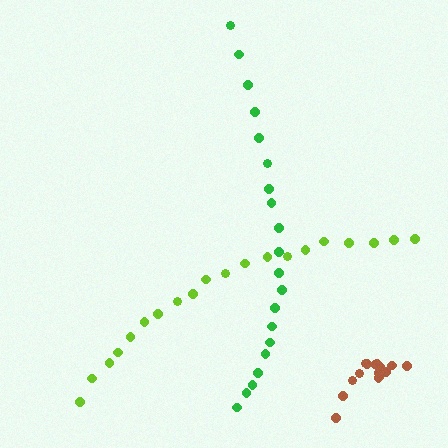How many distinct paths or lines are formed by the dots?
There are 3 distinct paths.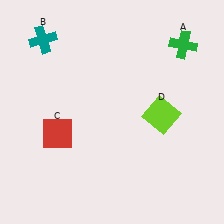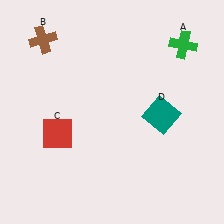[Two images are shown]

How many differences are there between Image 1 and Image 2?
There are 2 differences between the two images.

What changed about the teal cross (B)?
In Image 1, B is teal. In Image 2, it changed to brown.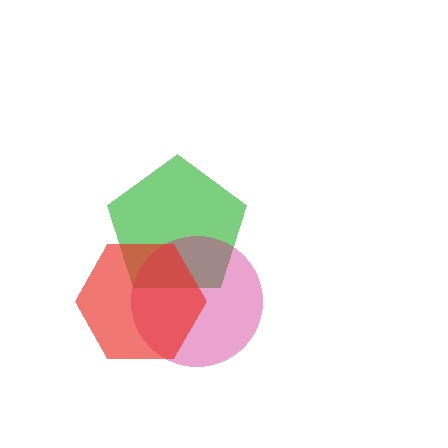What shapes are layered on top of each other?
The layered shapes are: a green pentagon, a magenta circle, a red hexagon.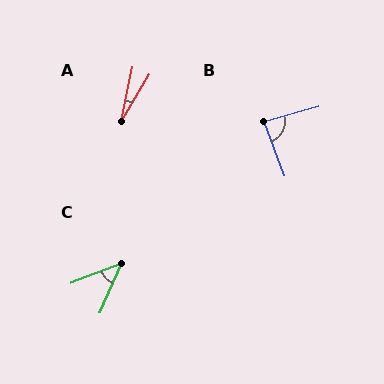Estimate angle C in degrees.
Approximately 45 degrees.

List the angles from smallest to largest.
A (20°), C (45°), B (85°).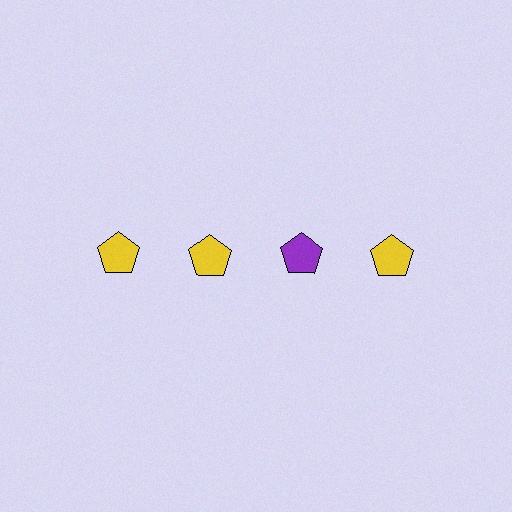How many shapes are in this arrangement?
There are 4 shapes arranged in a grid pattern.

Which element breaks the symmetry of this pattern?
The purple pentagon in the top row, center column breaks the symmetry. All other shapes are yellow pentagons.